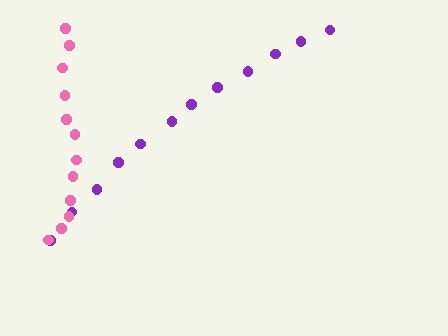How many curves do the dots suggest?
There are 2 distinct paths.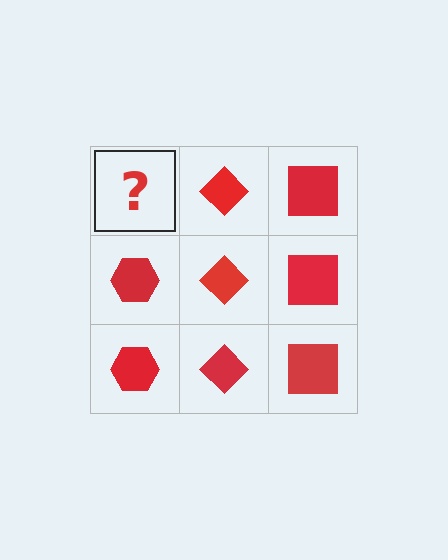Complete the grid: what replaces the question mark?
The question mark should be replaced with a red hexagon.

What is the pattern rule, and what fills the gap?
The rule is that each column has a consistent shape. The gap should be filled with a red hexagon.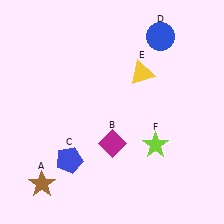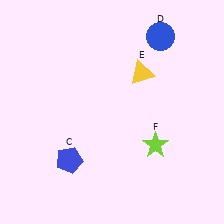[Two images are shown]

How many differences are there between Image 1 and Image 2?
There are 2 differences between the two images.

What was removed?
The magenta diamond (B), the brown star (A) were removed in Image 2.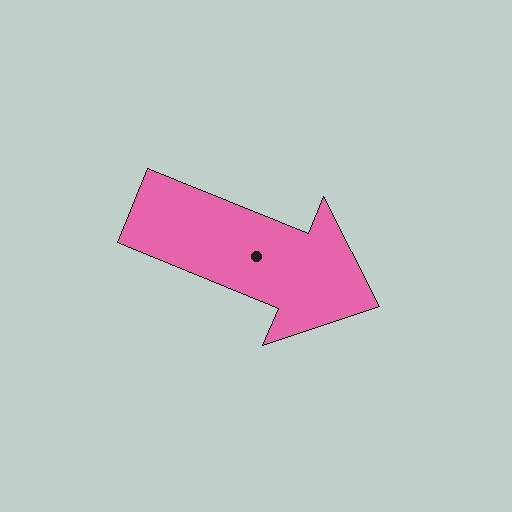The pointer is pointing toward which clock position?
Roughly 4 o'clock.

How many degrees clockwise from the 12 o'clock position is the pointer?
Approximately 112 degrees.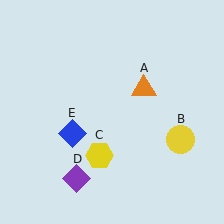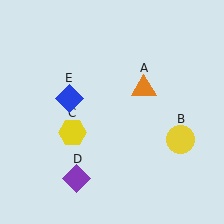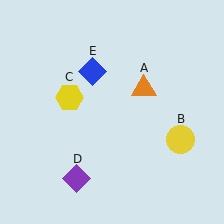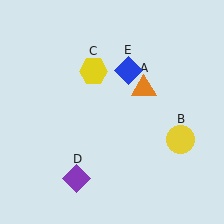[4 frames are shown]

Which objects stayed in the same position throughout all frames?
Orange triangle (object A) and yellow circle (object B) and purple diamond (object D) remained stationary.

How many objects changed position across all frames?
2 objects changed position: yellow hexagon (object C), blue diamond (object E).